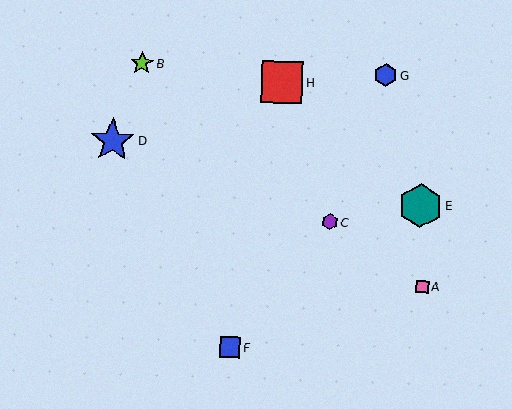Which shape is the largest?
The blue star (labeled D) is the largest.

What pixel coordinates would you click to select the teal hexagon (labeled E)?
Click at (420, 206) to select the teal hexagon E.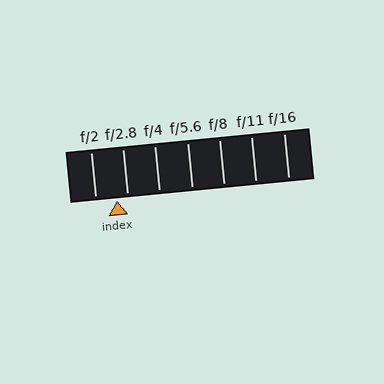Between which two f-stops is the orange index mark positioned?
The index mark is between f/2 and f/2.8.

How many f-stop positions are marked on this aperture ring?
There are 7 f-stop positions marked.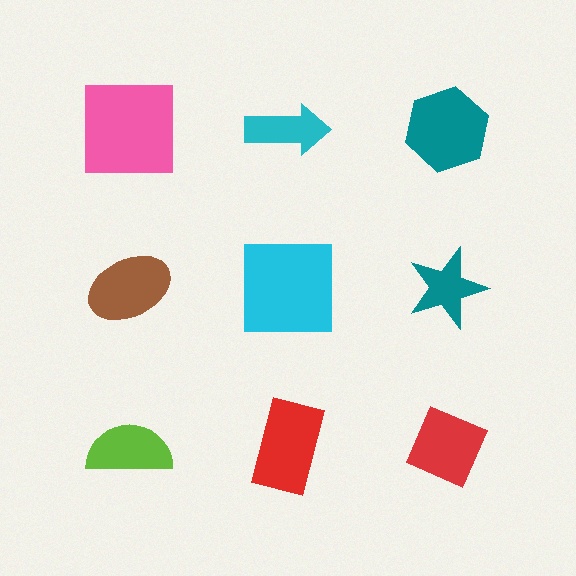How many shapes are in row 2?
3 shapes.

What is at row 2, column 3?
A teal star.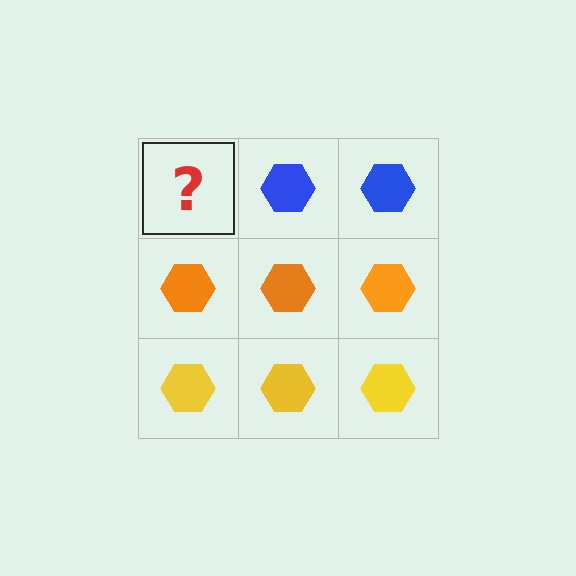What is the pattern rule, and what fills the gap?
The rule is that each row has a consistent color. The gap should be filled with a blue hexagon.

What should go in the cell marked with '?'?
The missing cell should contain a blue hexagon.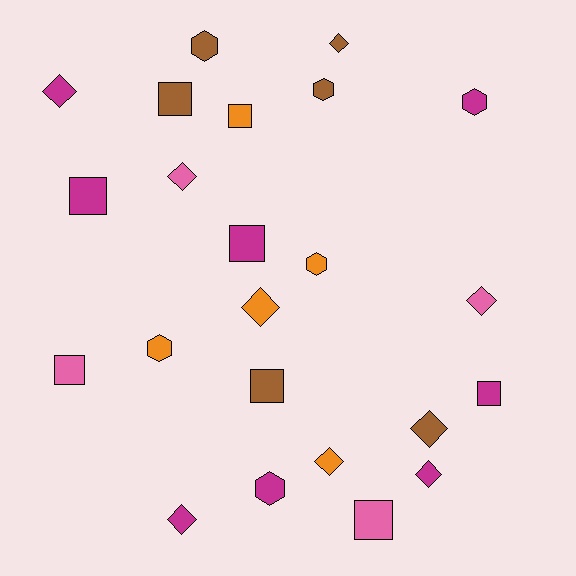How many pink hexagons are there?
There are no pink hexagons.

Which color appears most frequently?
Magenta, with 8 objects.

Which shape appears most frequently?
Diamond, with 9 objects.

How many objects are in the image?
There are 23 objects.